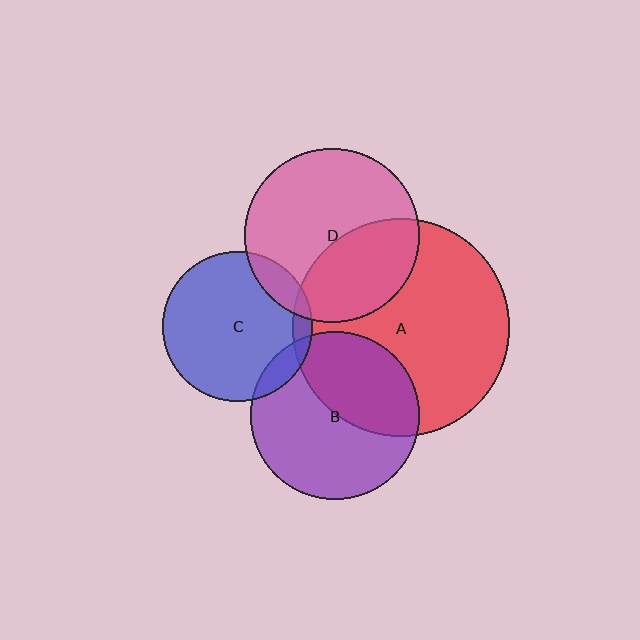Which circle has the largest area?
Circle A (red).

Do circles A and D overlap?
Yes.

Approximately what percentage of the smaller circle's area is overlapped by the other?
Approximately 35%.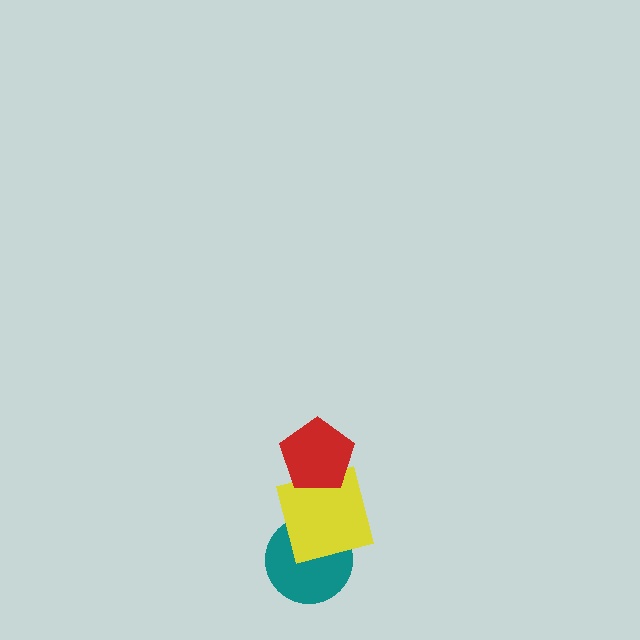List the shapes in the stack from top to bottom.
From top to bottom: the red pentagon, the yellow square, the teal circle.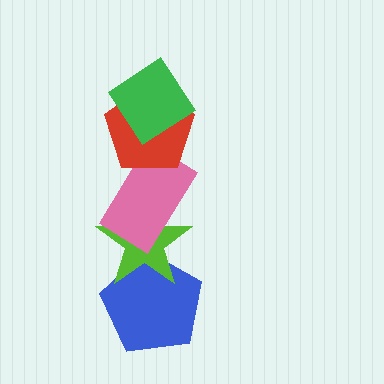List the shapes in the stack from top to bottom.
From top to bottom: the green diamond, the red pentagon, the pink rectangle, the lime star, the blue pentagon.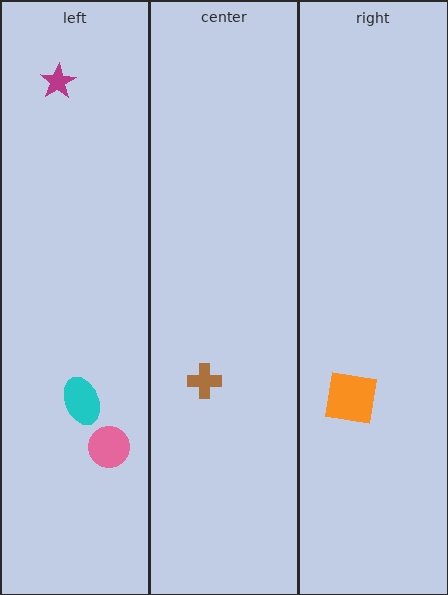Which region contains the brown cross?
The center region.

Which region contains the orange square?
The right region.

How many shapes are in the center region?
1.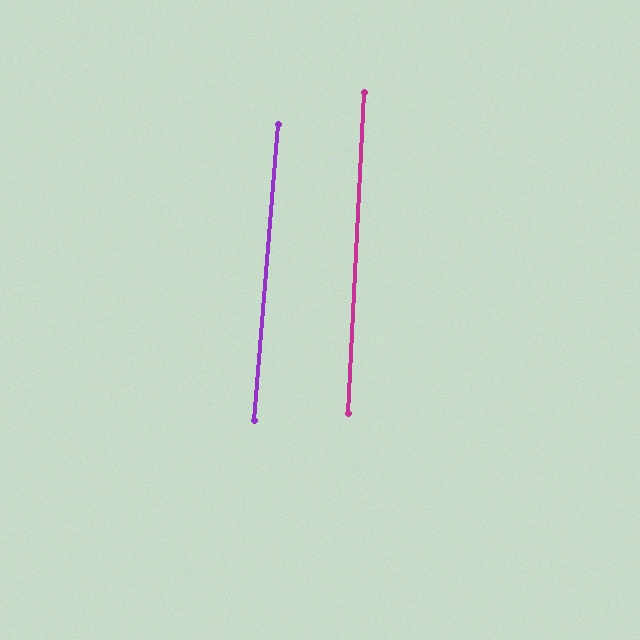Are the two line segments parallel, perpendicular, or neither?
Parallel — their directions differ by only 1.8°.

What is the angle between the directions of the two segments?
Approximately 2 degrees.